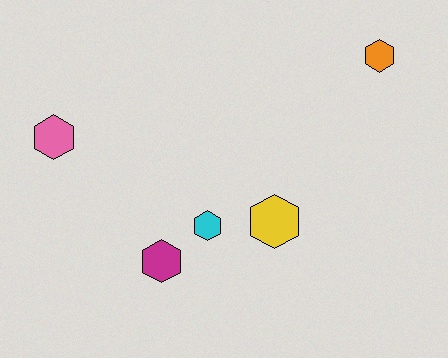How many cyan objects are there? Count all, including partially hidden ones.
There is 1 cyan object.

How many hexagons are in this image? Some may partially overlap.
There are 5 hexagons.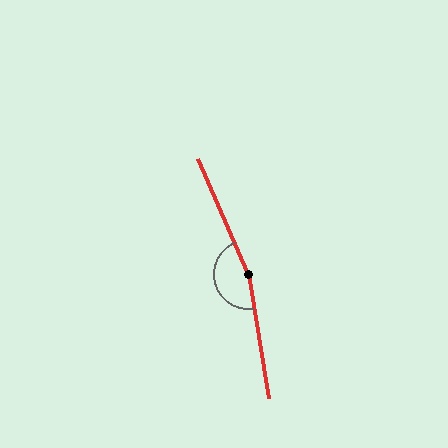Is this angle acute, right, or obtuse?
It is obtuse.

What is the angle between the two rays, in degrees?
Approximately 165 degrees.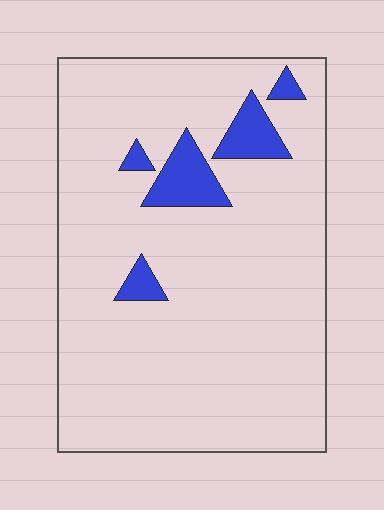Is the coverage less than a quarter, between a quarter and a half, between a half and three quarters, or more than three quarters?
Less than a quarter.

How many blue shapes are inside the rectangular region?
5.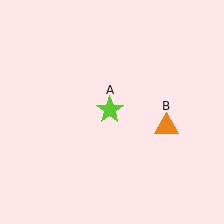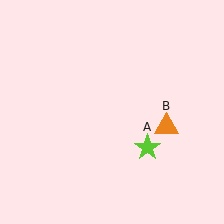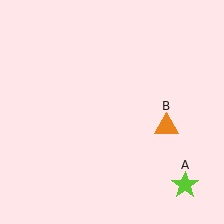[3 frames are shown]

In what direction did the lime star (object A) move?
The lime star (object A) moved down and to the right.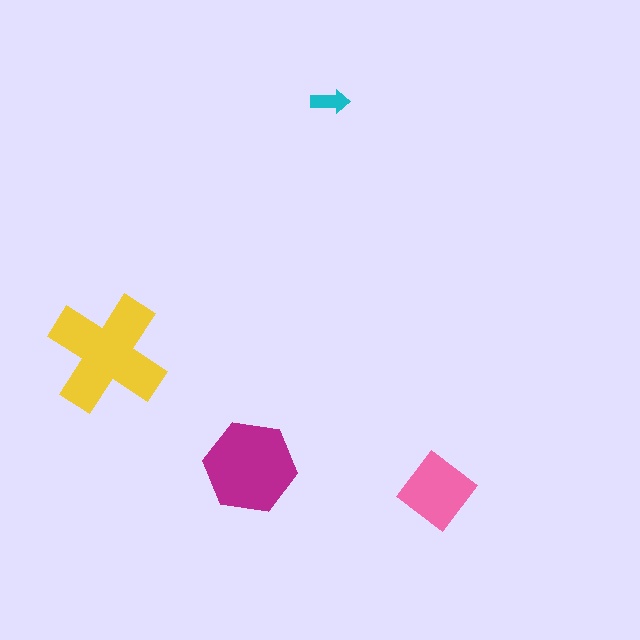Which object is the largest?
The yellow cross.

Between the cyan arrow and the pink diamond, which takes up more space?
The pink diamond.